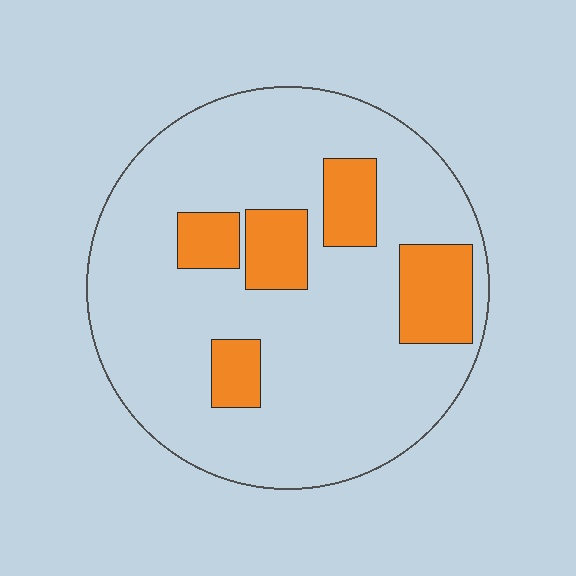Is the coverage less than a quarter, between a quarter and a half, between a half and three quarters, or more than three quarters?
Less than a quarter.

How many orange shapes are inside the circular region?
5.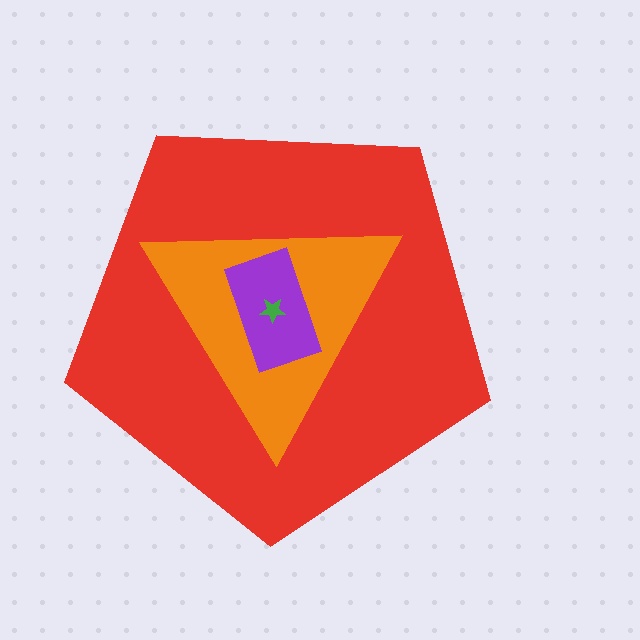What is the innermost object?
The green star.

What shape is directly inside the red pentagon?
The orange triangle.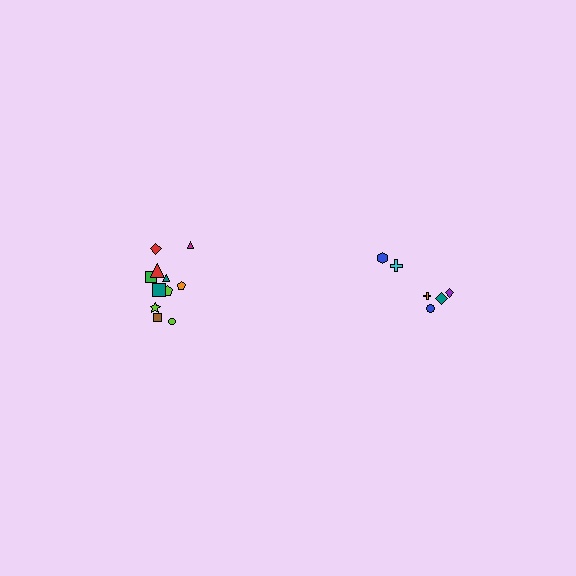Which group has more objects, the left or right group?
The left group.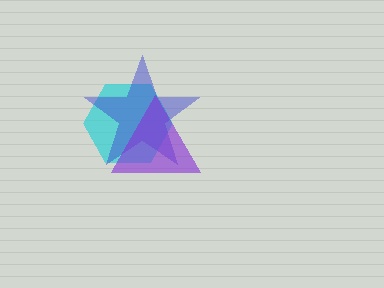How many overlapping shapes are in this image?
There are 3 overlapping shapes in the image.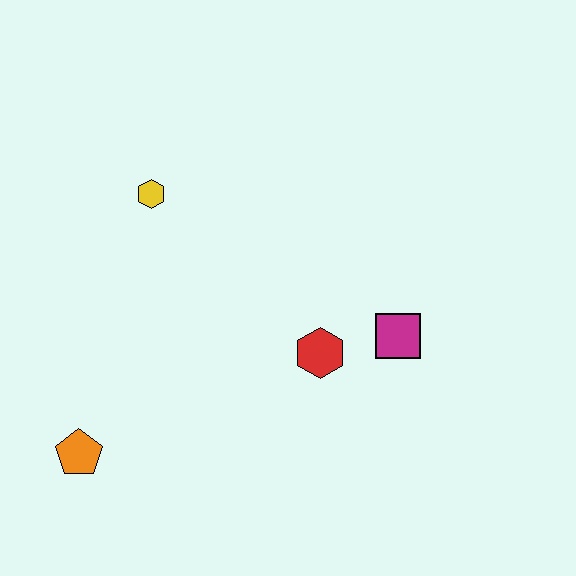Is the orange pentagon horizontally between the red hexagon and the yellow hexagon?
No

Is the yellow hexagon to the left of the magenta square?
Yes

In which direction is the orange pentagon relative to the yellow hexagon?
The orange pentagon is below the yellow hexagon.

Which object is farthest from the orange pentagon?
The magenta square is farthest from the orange pentagon.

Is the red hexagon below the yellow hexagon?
Yes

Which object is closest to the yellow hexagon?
The red hexagon is closest to the yellow hexagon.